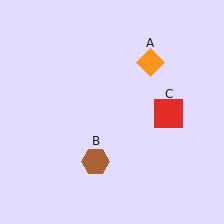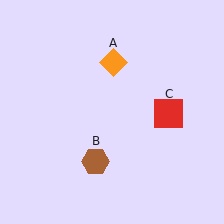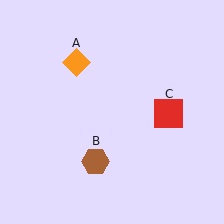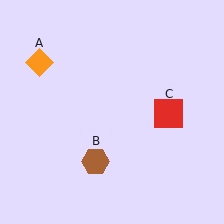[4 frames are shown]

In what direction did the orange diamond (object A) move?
The orange diamond (object A) moved left.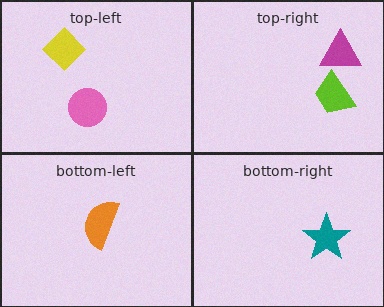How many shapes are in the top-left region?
2.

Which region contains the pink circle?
The top-left region.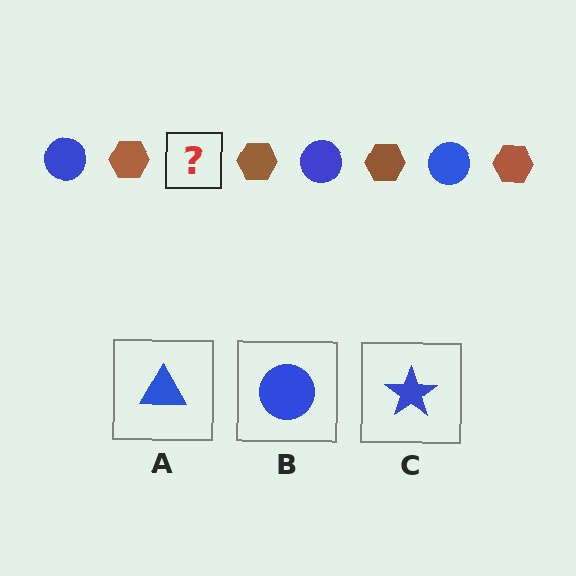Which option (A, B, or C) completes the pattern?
B.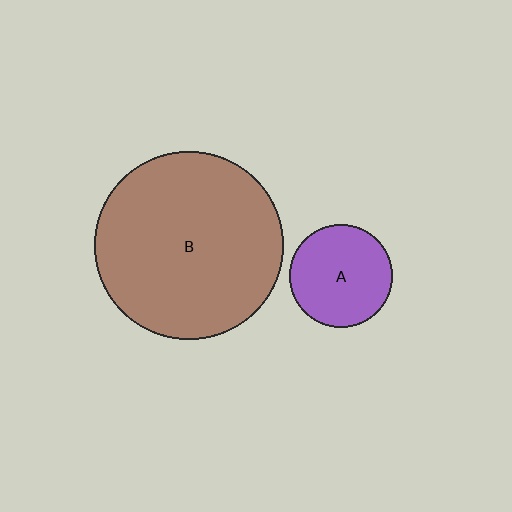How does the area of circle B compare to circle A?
Approximately 3.3 times.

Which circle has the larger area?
Circle B (brown).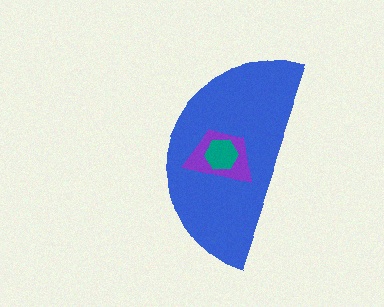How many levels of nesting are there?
3.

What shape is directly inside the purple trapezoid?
The teal hexagon.